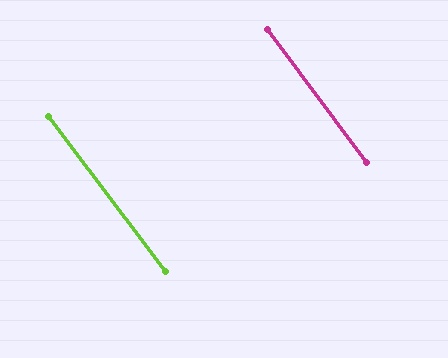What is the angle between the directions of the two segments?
Approximately 0 degrees.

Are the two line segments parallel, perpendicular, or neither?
Parallel — their directions differ by only 0.5°.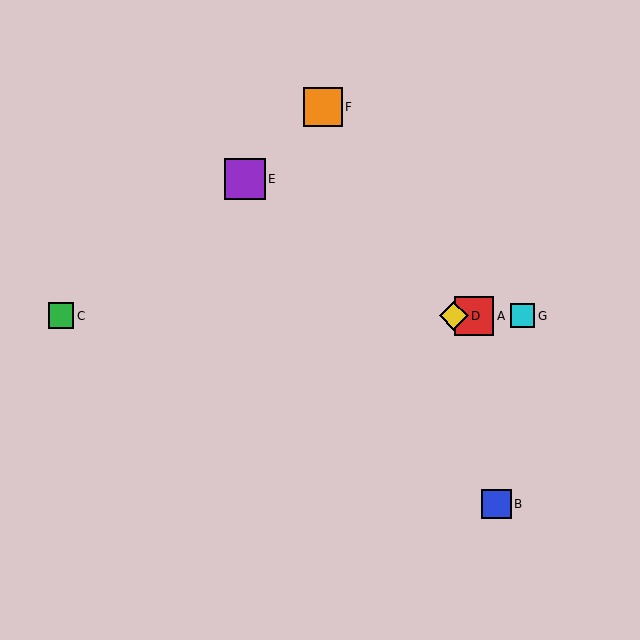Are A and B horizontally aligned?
No, A is at y≈316 and B is at y≈504.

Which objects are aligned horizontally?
Objects A, C, D, G are aligned horizontally.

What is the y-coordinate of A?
Object A is at y≈316.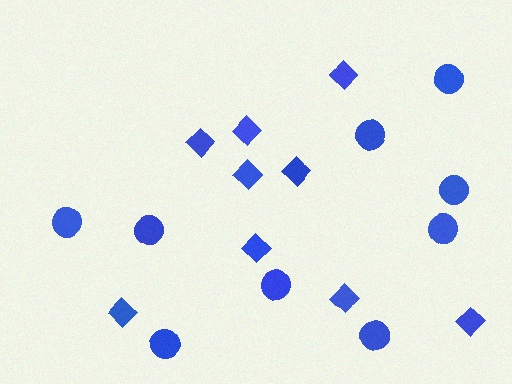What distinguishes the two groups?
There are 2 groups: one group of circles (9) and one group of diamonds (9).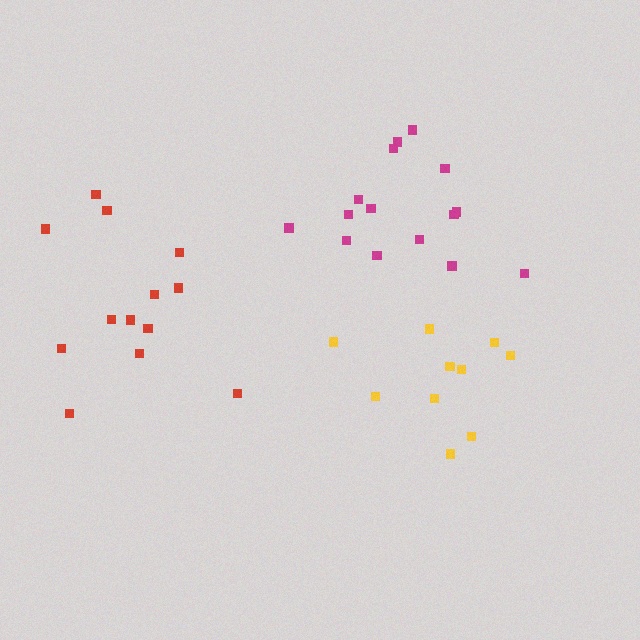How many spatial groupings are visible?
There are 3 spatial groupings.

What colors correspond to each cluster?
The clusters are colored: magenta, yellow, red.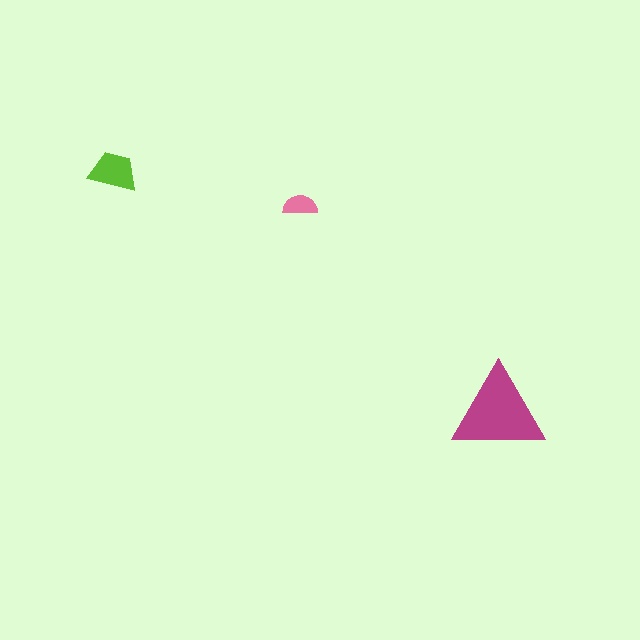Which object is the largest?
The magenta triangle.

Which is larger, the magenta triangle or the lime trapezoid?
The magenta triangle.